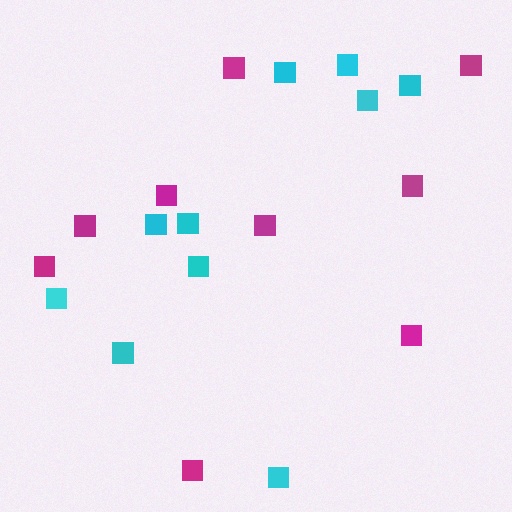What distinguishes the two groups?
There are 2 groups: one group of cyan squares (10) and one group of magenta squares (9).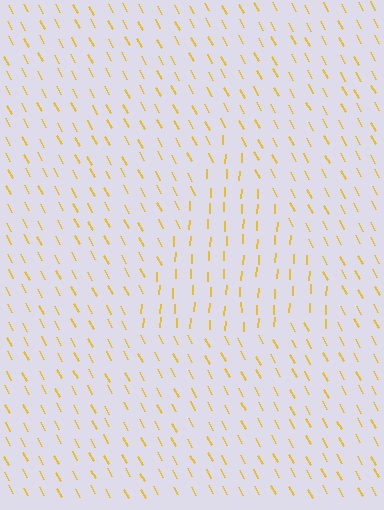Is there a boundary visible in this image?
Yes, there is a texture boundary formed by a change in line orientation.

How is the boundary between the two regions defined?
The boundary is defined purely by a change in line orientation (approximately 31 degrees difference). All lines are the same color and thickness.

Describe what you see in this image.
The image is filled with small yellow line segments. A triangle region in the image has lines oriented differently from the surrounding lines, creating a visible texture boundary.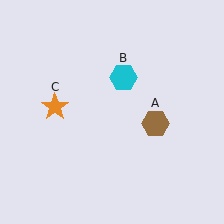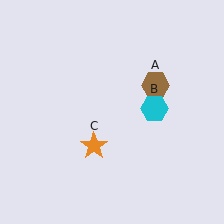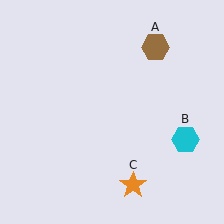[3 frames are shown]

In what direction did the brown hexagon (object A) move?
The brown hexagon (object A) moved up.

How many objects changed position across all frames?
3 objects changed position: brown hexagon (object A), cyan hexagon (object B), orange star (object C).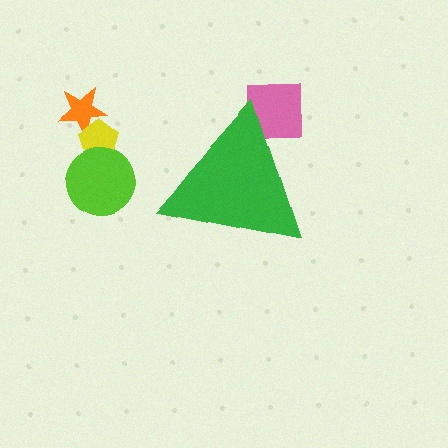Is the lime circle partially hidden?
No, the lime circle is fully visible.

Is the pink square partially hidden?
Yes, the pink square is partially hidden behind the green triangle.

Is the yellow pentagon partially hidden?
No, the yellow pentagon is fully visible.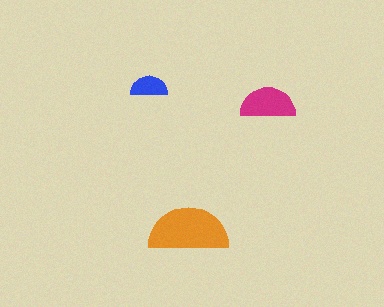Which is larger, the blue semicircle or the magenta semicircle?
The magenta one.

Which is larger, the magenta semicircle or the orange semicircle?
The orange one.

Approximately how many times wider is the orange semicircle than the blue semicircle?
About 2 times wider.